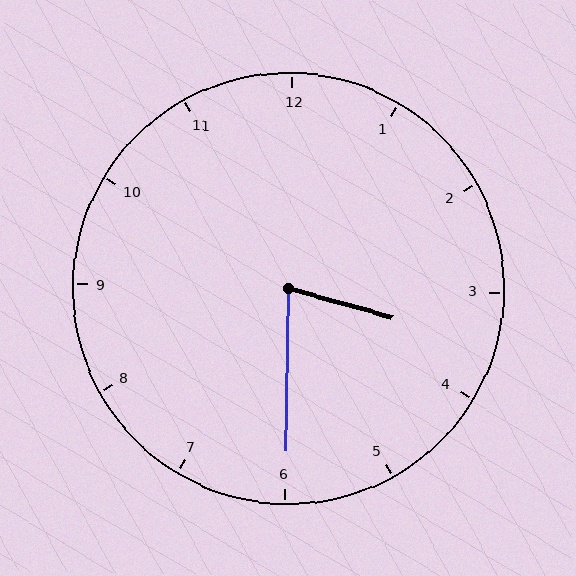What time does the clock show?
3:30.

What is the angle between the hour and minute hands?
Approximately 75 degrees.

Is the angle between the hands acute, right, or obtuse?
It is acute.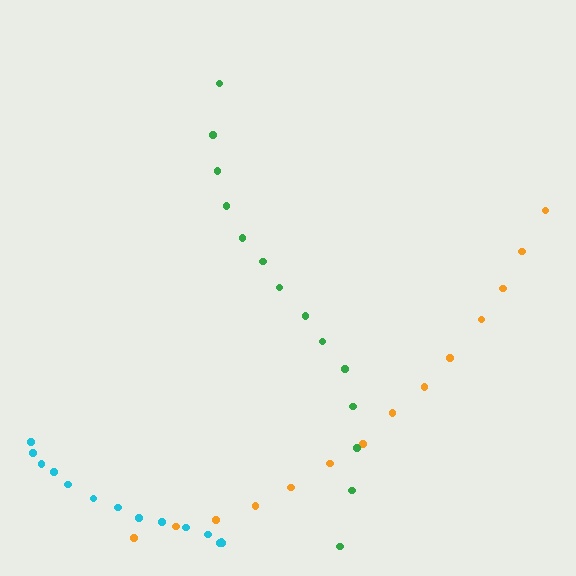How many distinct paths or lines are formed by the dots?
There are 3 distinct paths.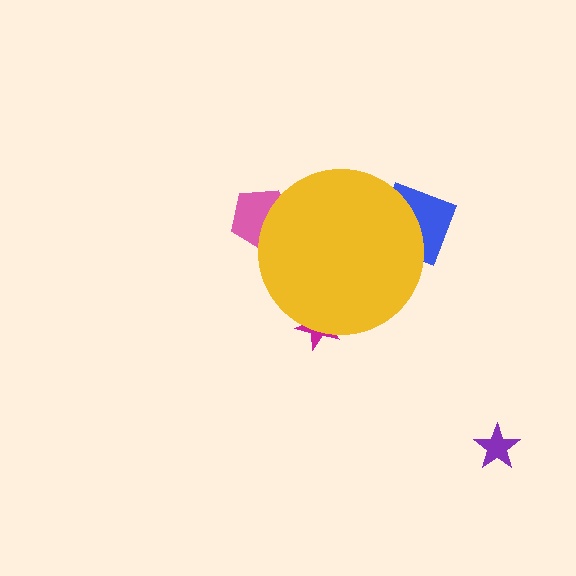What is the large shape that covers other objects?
A yellow circle.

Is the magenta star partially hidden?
Yes, the magenta star is partially hidden behind the yellow circle.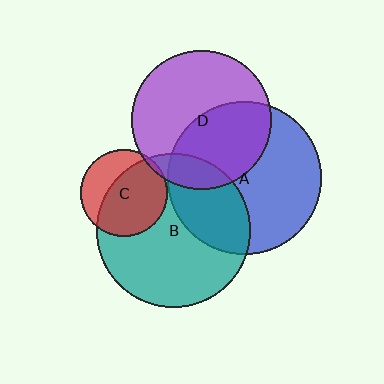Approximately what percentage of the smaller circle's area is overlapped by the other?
Approximately 45%.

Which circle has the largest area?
Circle B (teal).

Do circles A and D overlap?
Yes.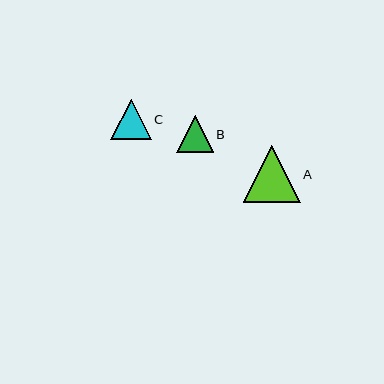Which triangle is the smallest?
Triangle B is the smallest with a size of approximately 36 pixels.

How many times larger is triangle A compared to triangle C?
Triangle A is approximately 1.4 times the size of triangle C.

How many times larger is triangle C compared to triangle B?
Triangle C is approximately 1.1 times the size of triangle B.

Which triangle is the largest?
Triangle A is the largest with a size of approximately 57 pixels.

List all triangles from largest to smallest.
From largest to smallest: A, C, B.